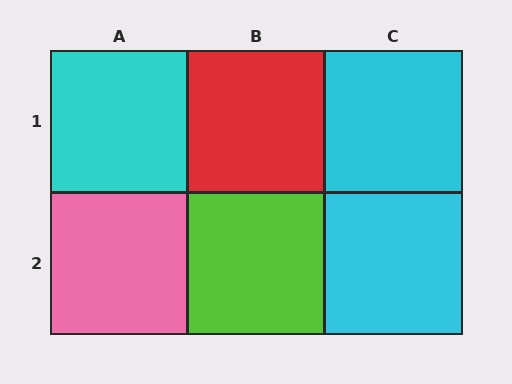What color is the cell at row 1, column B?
Red.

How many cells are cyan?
3 cells are cyan.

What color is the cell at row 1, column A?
Cyan.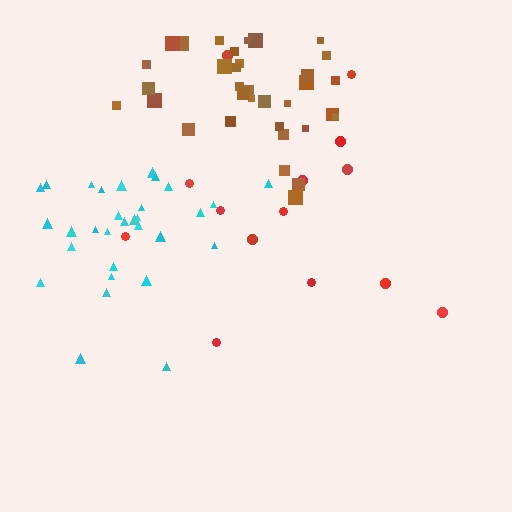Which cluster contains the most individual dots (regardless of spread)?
Brown (35).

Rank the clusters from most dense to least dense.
brown, cyan, red.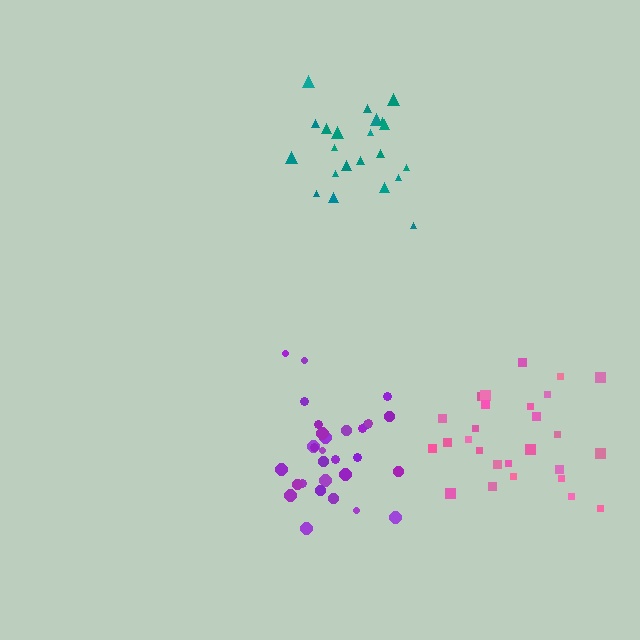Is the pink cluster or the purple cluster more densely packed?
Purple.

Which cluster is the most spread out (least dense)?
Pink.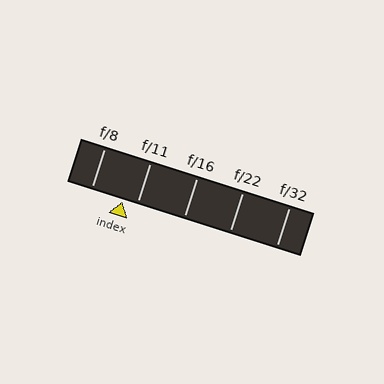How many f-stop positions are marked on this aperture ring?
There are 5 f-stop positions marked.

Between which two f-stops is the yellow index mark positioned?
The index mark is between f/8 and f/11.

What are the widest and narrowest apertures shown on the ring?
The widest aperture shown is f/8 and the narrowest is f/32.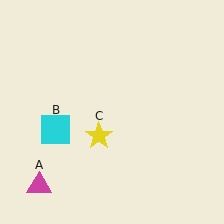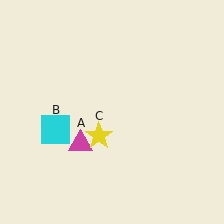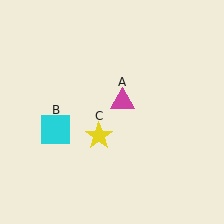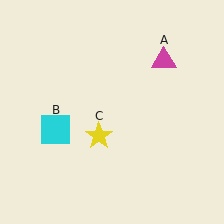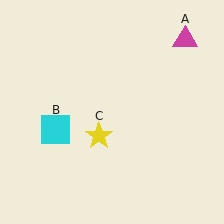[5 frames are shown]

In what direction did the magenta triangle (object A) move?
The magenta triangle (object A) moved up and to the right.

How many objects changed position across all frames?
1 object changed position: magenta triangle (object A).